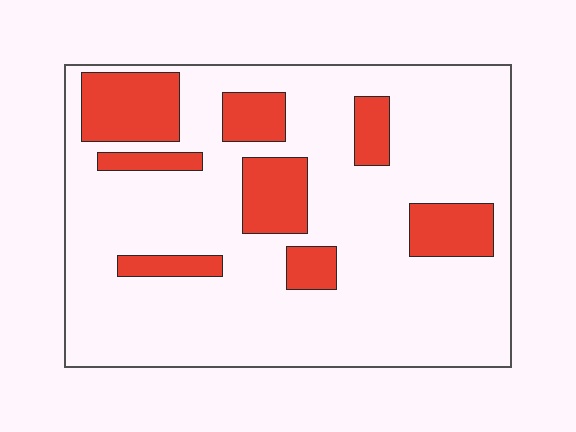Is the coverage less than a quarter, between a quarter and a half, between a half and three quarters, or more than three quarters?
Less than a quarter.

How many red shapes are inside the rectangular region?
8.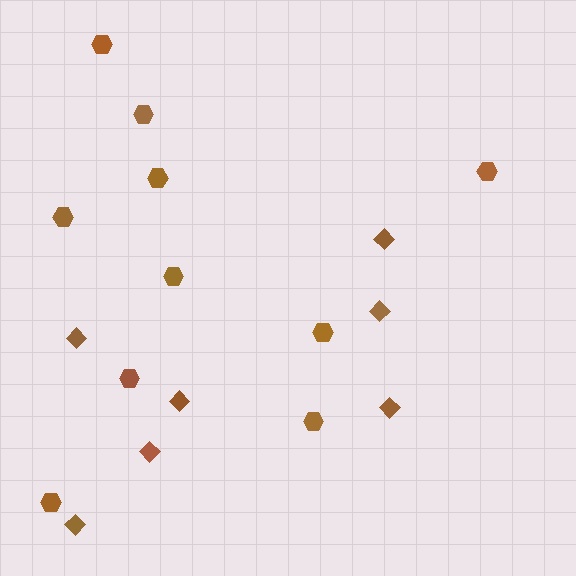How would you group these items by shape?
There are 2 groups: one group of diamonds (7) and one group of hexagons (10).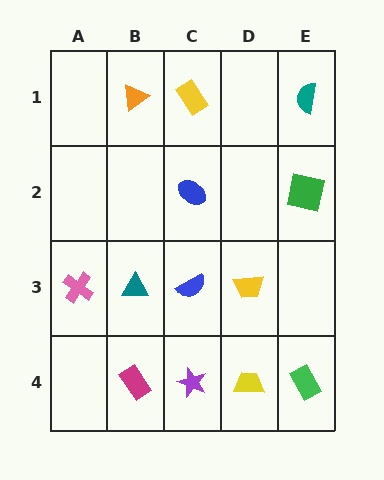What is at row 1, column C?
A yellow rectangle.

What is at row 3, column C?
A blue semicircle.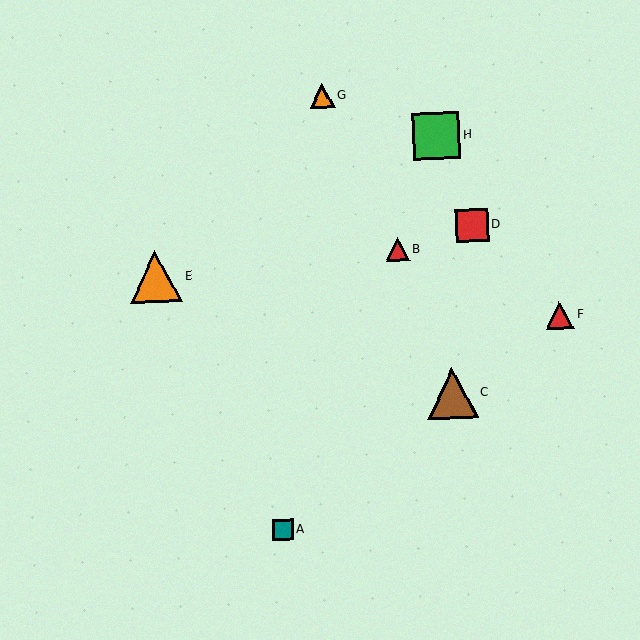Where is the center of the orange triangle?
The center of the orange triangle is at (155, 277).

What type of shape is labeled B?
Shape B is a red triangle.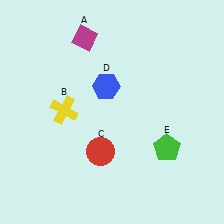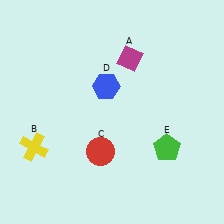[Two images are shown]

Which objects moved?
The objects that moved are: the magenta diamond (A), the yellow cross (B).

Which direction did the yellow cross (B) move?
The yellow cross (B) moved down.